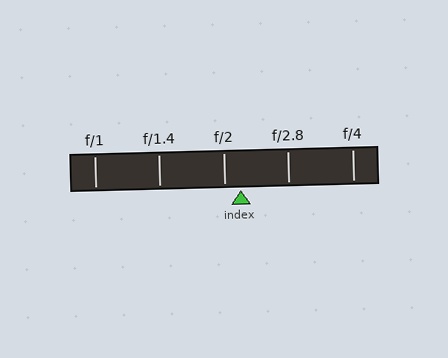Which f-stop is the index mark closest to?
The index mark is closest to f/2.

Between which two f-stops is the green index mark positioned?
The index mark is between f/2 and f/2.8.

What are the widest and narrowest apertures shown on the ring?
The widest aperture shown is f/1 and the narrowest is f/4.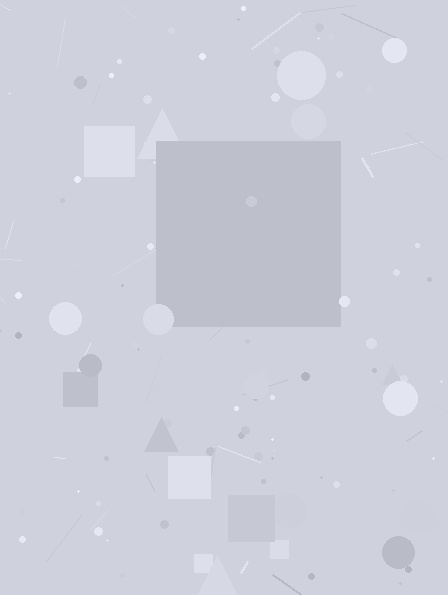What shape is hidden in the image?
A square is hidden in the image.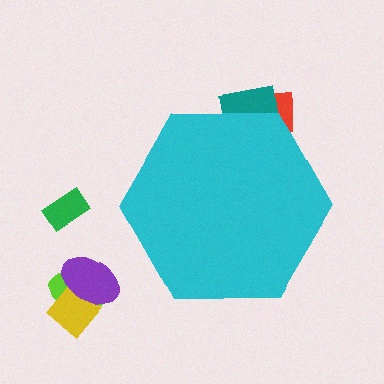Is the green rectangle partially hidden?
No, the green rectangle is fully visible.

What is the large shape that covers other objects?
A cyan hexagon.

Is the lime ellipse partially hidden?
No, the lime ellipse is fully visible.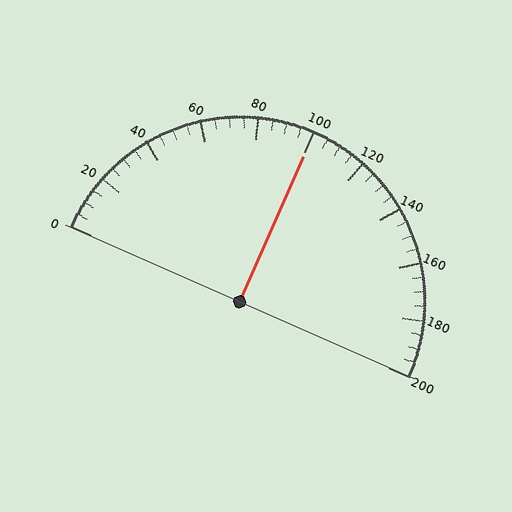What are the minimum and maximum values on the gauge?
The gauge ranges from 0 to 200.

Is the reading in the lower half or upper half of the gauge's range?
The reading is in the upper half of the range (0 to 200).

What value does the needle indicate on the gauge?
The needle indicates approximately 100.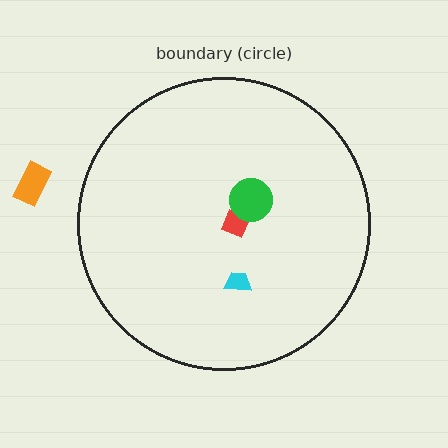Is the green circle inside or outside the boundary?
Inside.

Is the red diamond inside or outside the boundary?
Inside.